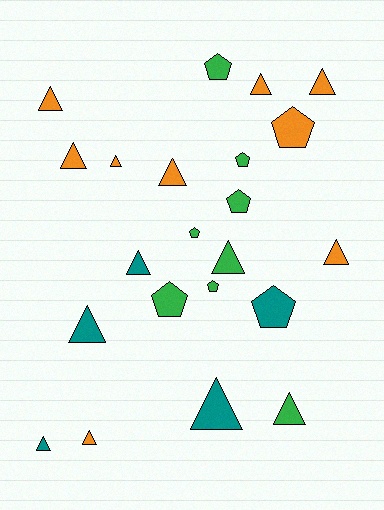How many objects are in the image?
There are 22 objects.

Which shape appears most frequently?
Triangle, with 14 objects.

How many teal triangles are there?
There are 4 teal triangles.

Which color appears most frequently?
Orange, with 9 objects.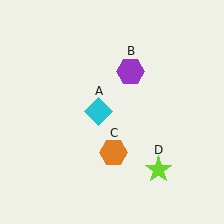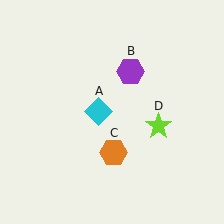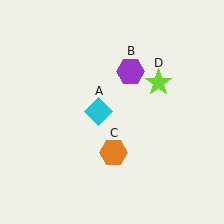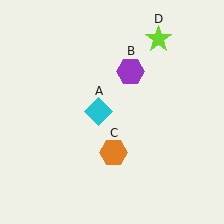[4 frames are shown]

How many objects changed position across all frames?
1 object changed position: lime star (object D).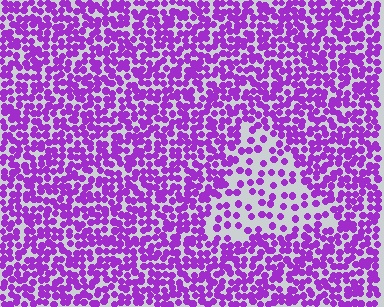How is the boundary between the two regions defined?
The boundary is defined by a change in element density (approximately 2.3x ratio). All elements are the same color, size, and shape.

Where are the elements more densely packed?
The elements are more densely packed outside the triangle boundary.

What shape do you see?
I see a triangle.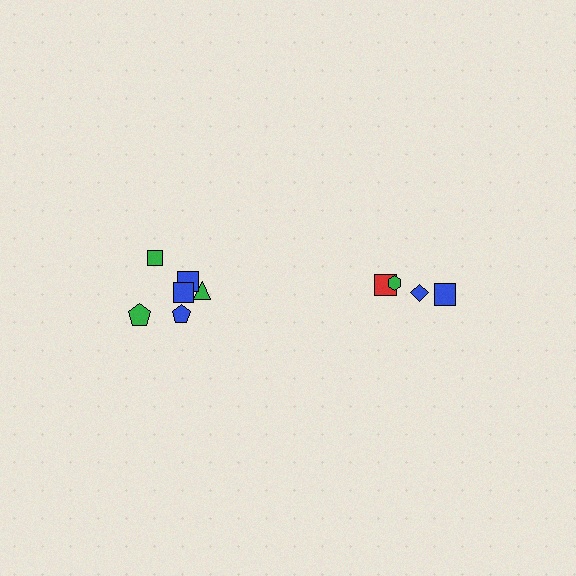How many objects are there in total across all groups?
There are 11 objects.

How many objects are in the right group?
There are 4 objects.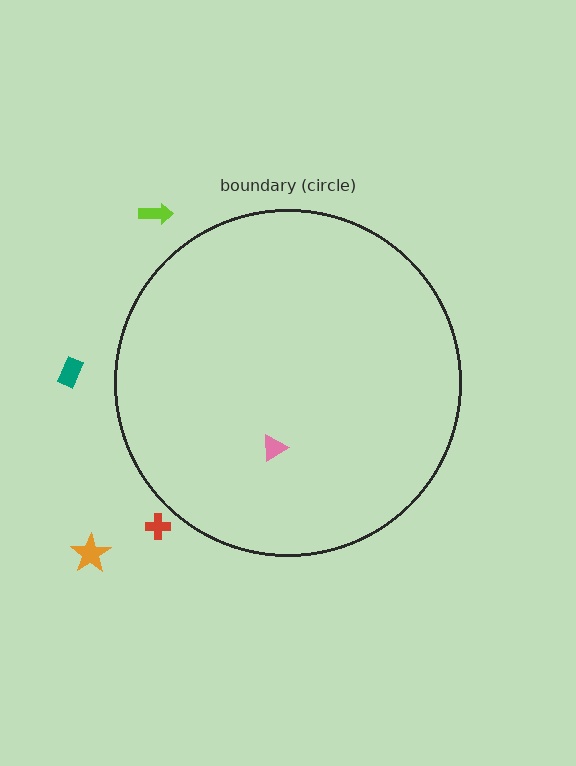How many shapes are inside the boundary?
1 inside, 4 outside.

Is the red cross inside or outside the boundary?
Outside.